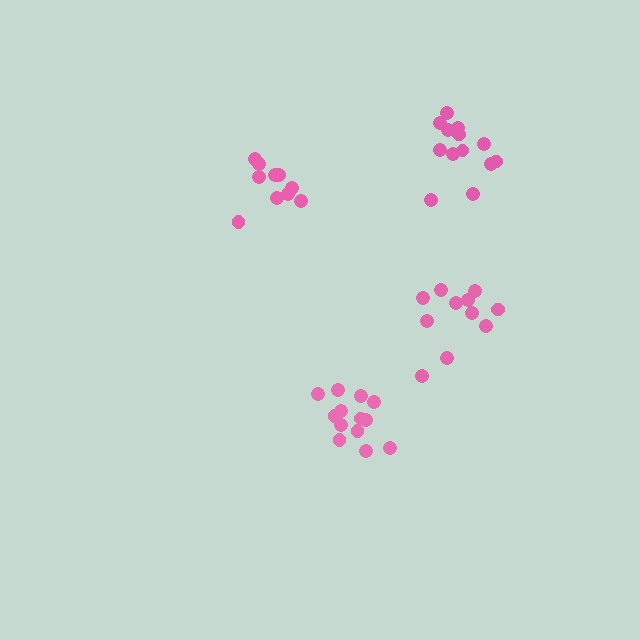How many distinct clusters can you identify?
There are 4 distinct clusters.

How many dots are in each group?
Group 1: 13 dots, Group 2: 10 dots, Group 3: 11 dots, Group 4: 13 dots (47 total).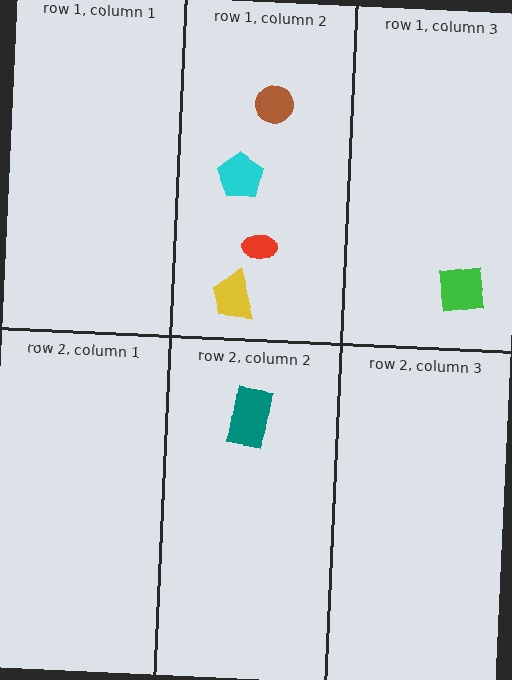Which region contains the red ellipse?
The row 1, column 2 region.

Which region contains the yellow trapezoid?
The row 1, column 2 region.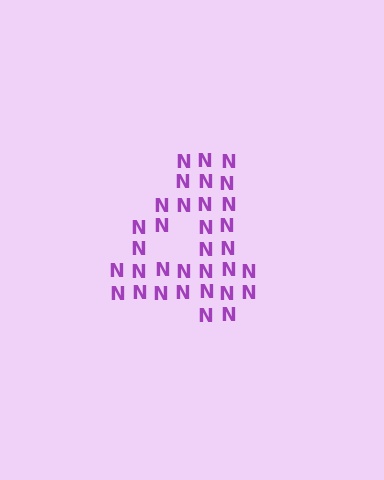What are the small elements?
The small elements are letter N's.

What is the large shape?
The large shape is the digit 4.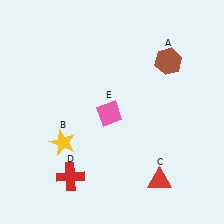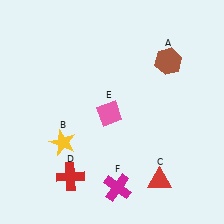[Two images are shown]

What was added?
A magenta cross (F) was added in Image 2.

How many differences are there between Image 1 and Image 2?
There is 1 difference between the two images.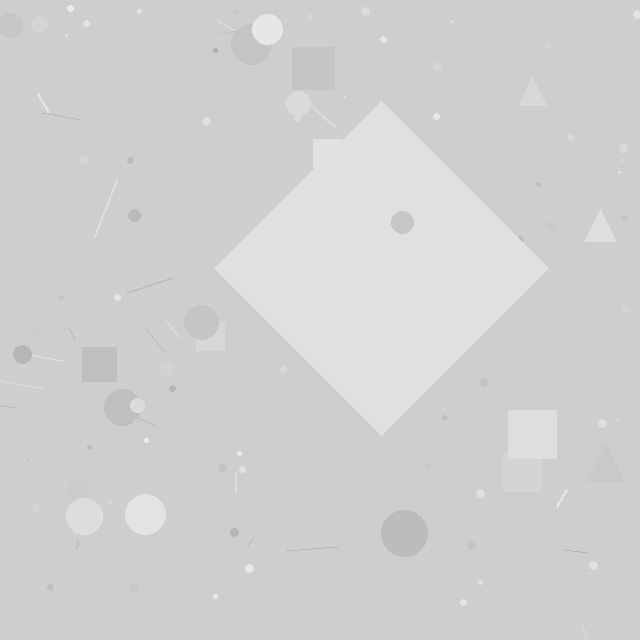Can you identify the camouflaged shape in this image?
The camouflaged shape is a diamond.